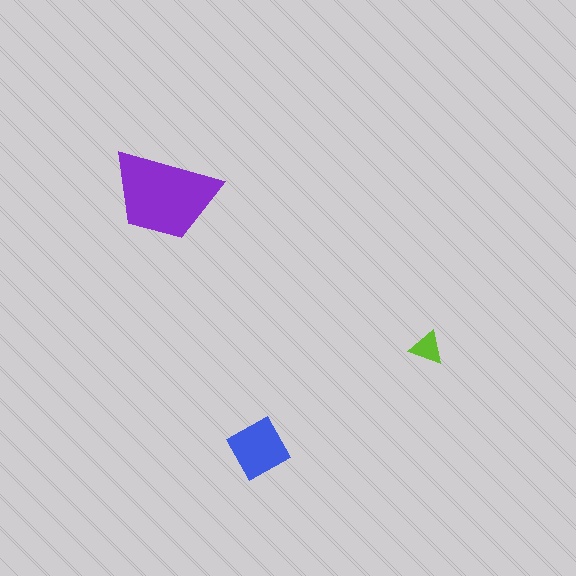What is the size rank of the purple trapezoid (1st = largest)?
1st.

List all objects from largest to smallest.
The purple trapezoid, the blue square, the lime triangle.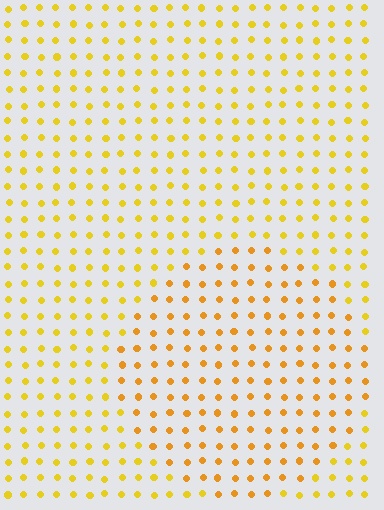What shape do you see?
I see a circle.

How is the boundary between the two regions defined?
The boundary is defined purely by a slight shift in hue (about 17 degrees). Spacing, size, and orientation are identical on both sides.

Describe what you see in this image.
The image is filled with small yellow elements in a uniform arrangement. A circle-shaped region is visible where the elements are tinted to a slightly different hue, forming a subtle color boundary.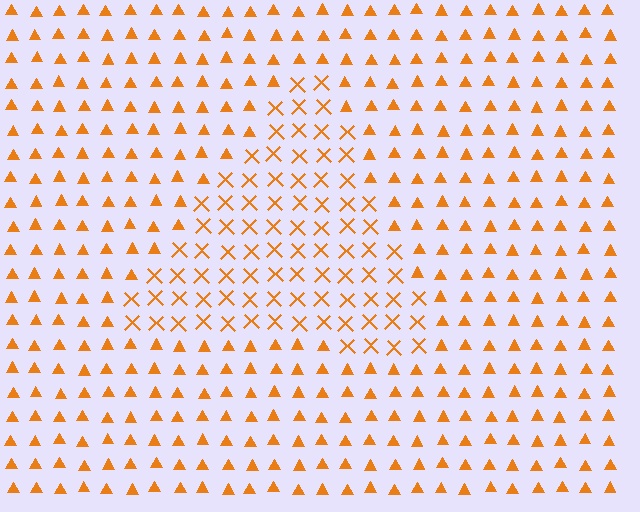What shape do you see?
I see a triangle.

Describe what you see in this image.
The image is filled with small orange elements arranged in a uniform grid. A triangle-shaped region contains X marks, while the surrounding area contains triangles. The boundary is defined purely by the change in element shape.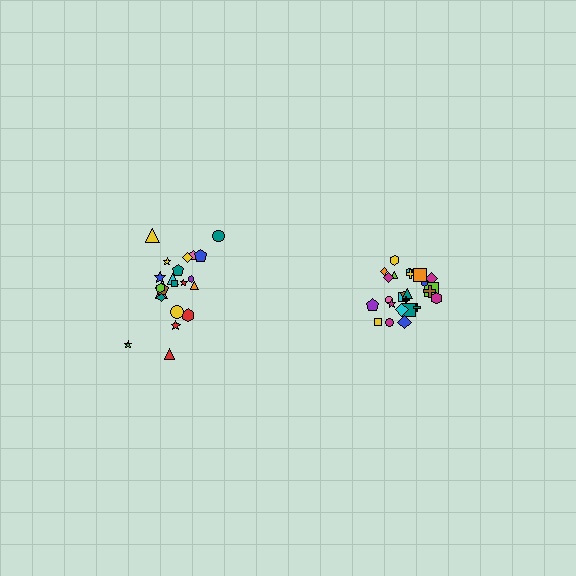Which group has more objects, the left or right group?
The right group.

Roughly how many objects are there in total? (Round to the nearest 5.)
Roughly 45 objects in total.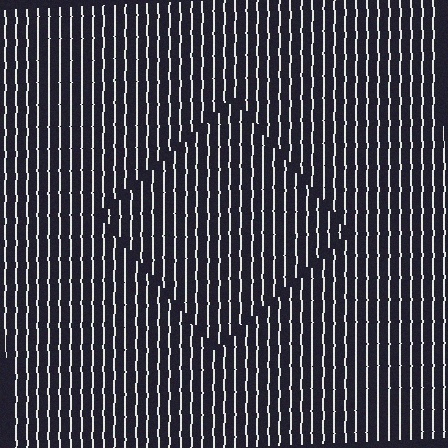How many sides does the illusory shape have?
4 sides — the line-ends trace a square.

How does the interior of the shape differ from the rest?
The interior of the shape contains the same grating, shifted by half a period — the contour is defined by the phase discontinuity where line-ends from the inner and outer gratings abut.